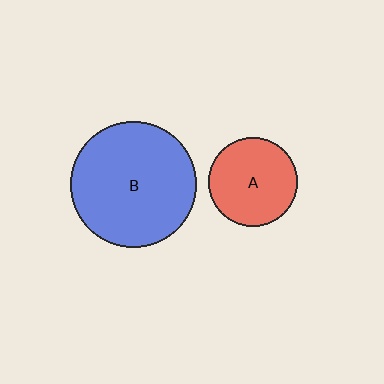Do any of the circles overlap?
No, none of the circles overlap.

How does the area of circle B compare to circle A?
Approximately 2.0 times.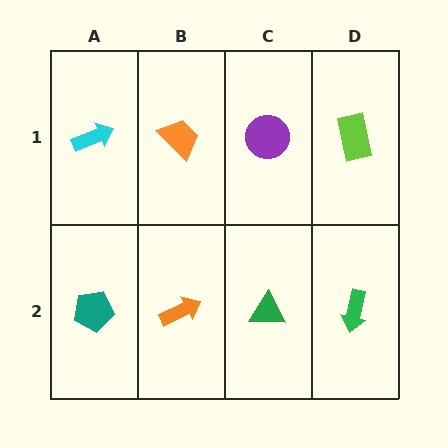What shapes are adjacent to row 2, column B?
An orange trapezoid (row 1, column B), a teal pentagon (row 2, column A), a green triangle (row 2, column C).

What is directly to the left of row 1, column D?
A purple circle.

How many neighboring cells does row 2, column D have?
2.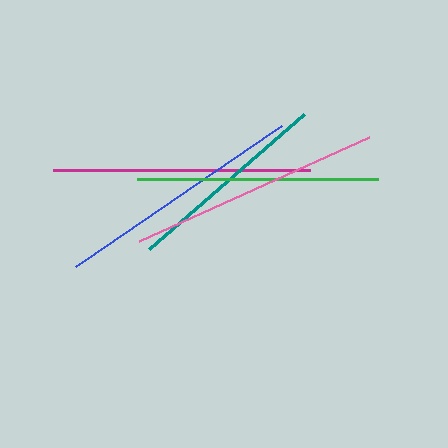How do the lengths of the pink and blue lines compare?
The pink and blue lines are approximately the same length.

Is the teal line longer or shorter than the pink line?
The pink line is longer than the teal line.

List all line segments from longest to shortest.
From longest to shortest: magenta, pink, blue, green, teal.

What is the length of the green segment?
The green segment is approximately 241 pixels long.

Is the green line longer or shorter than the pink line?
The pink line is longer than the green line.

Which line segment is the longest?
The magenta line is the longest at approximately 257 pixels.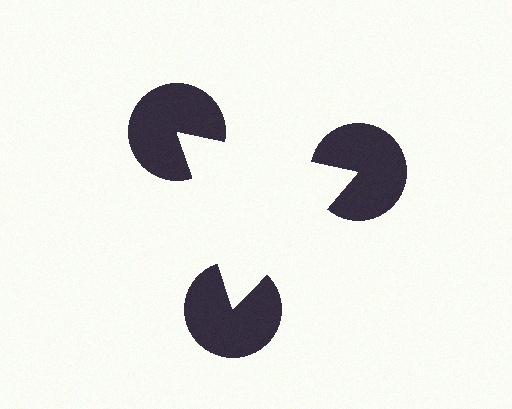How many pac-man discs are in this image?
There are 3 — one at each vertex of the illusory triangle.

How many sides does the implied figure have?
3 sides.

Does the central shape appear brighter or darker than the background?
It typically appears slightly brighter than the background, even though no actual brightness change is drawn.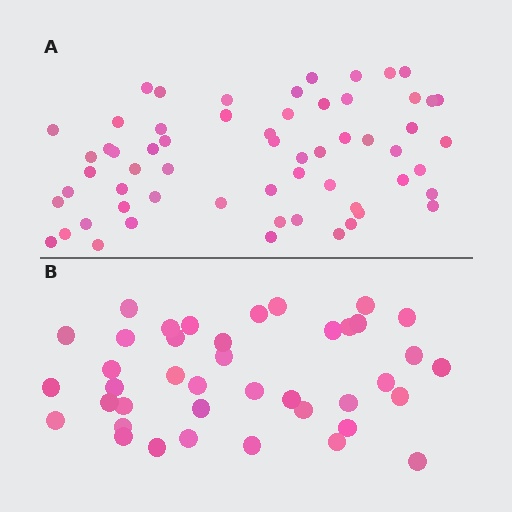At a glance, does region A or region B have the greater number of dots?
Region A (the top region) has more dots.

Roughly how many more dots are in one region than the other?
Region A has approximately 20 more dots than region B.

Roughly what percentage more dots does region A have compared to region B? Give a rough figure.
About 50% more.